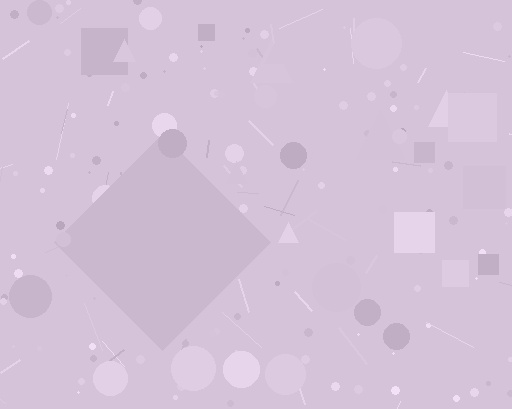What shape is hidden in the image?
A diamond is hidden in the image.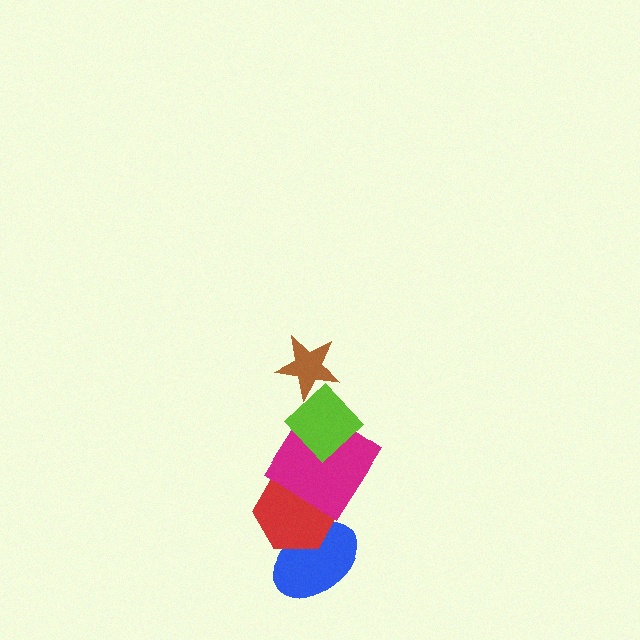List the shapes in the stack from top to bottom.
From top to bottom: the brown star, the lime diamond, the magenta diamond, the red hexagon, the blue ellipse.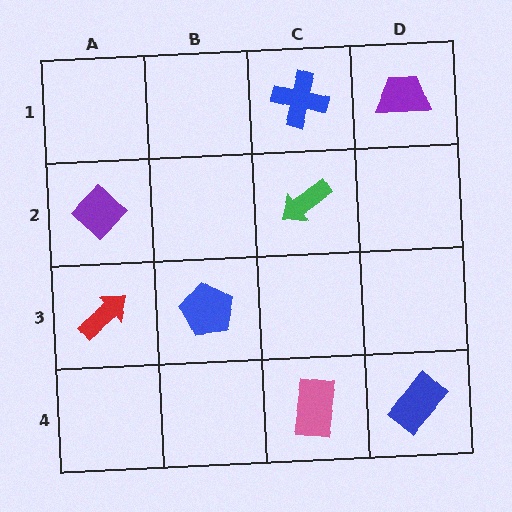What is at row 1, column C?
A blue cross.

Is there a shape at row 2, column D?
No, that cell is empty.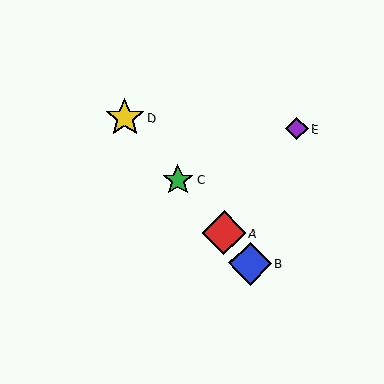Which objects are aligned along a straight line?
Objects A, B, C, D are aligned along a straight line.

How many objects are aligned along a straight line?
4 objects (A, B, C, D) are aligned along a straight line.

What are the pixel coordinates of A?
Object A is at (224, 233).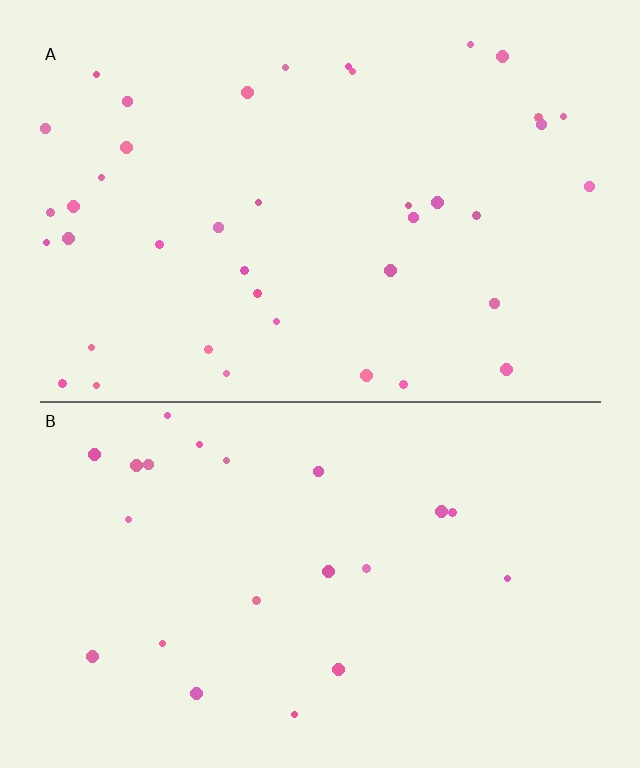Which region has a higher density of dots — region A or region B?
A (the top).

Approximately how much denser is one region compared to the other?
Approximately 1.8× — region A over region B.